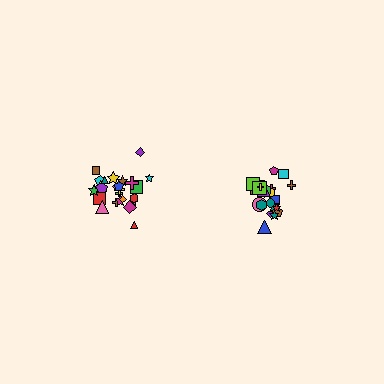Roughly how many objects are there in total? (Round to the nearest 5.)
Roughly 45 objects in total.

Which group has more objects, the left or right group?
The left group.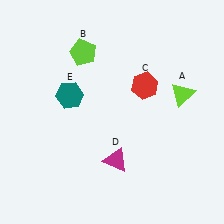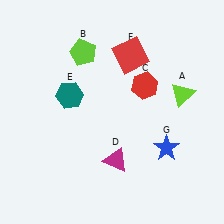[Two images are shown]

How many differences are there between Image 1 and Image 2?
There are 2 differences between the two images.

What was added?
A red square (F), a blue star (G) were added in Image 2.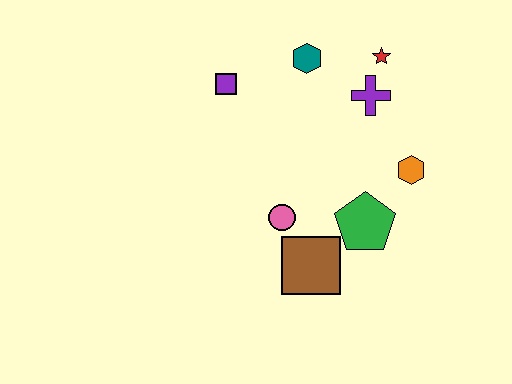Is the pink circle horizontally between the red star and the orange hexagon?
No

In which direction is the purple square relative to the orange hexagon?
The purple square is to the left of the orange hexagon.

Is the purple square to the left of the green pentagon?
Yes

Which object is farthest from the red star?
The brown square is farthest from the red star.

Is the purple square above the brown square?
Yes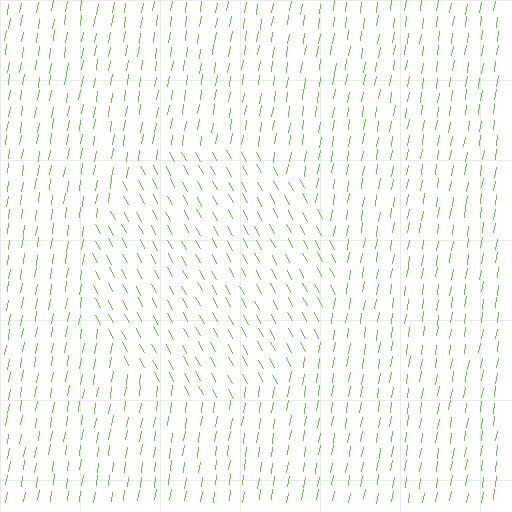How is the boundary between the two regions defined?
The boundary is defined purely by a change in line orientation (approximately 37 degrees difference). All lines are the same color and thickness.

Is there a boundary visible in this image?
Yes, there is a texture boundary formed by a change in line orientation.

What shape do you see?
I see a circle.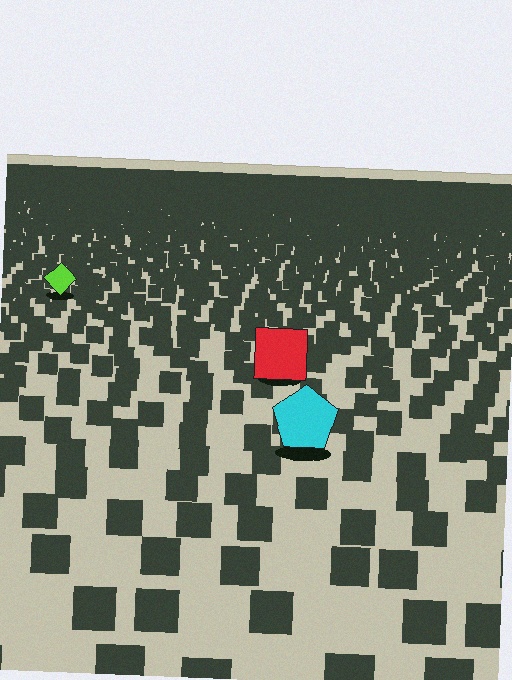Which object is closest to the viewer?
The cyan pentagon is closest. The texture marks near it are larger and more spread out.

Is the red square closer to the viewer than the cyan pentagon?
No. The cyan pentagon is closer — you can tell from the texture gradient: the ground texture is coarser near it.